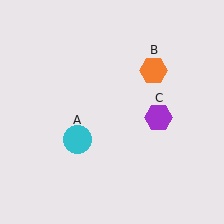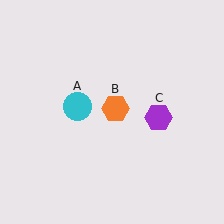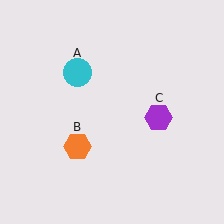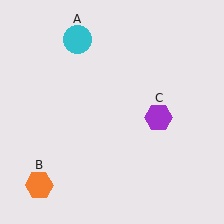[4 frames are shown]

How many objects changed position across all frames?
2 objects changed position: cyan circle (object A), orange hexagon (object B).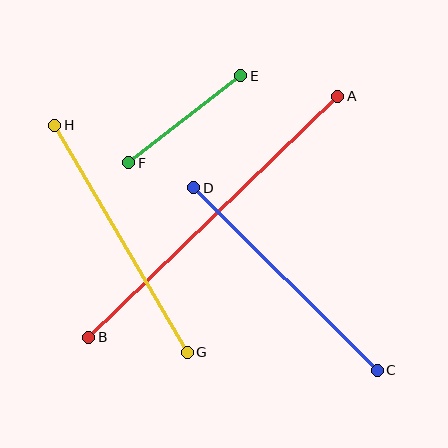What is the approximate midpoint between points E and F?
The midpoint is at approximately (185, 119) pixels.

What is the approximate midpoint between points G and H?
The midpoint is at approximately (121, 239) pixels.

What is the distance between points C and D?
The distance is approximately 259 pixels.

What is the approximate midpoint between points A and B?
The midpoint is at approximately (213, 217) pixels.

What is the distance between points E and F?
The distance is approximately 142 pixels.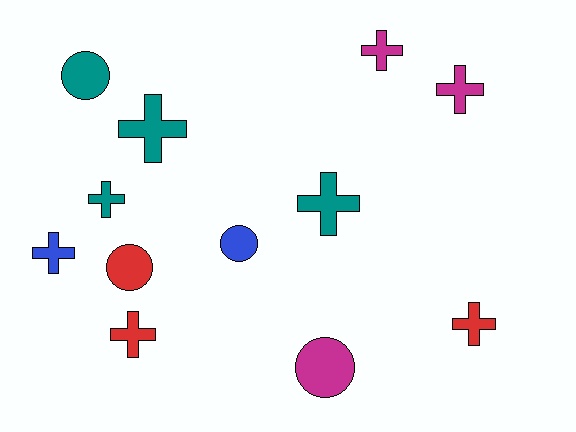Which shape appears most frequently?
Cross, with 8 objects.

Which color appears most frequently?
Teal, with 4 objects.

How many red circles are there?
There is 1 red circle.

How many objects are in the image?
There are 12 objects.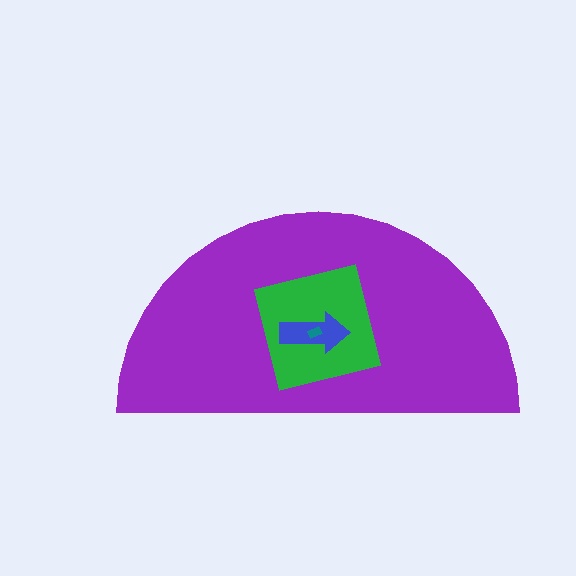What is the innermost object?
The teal rectangle.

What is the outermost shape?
The purple semicircle.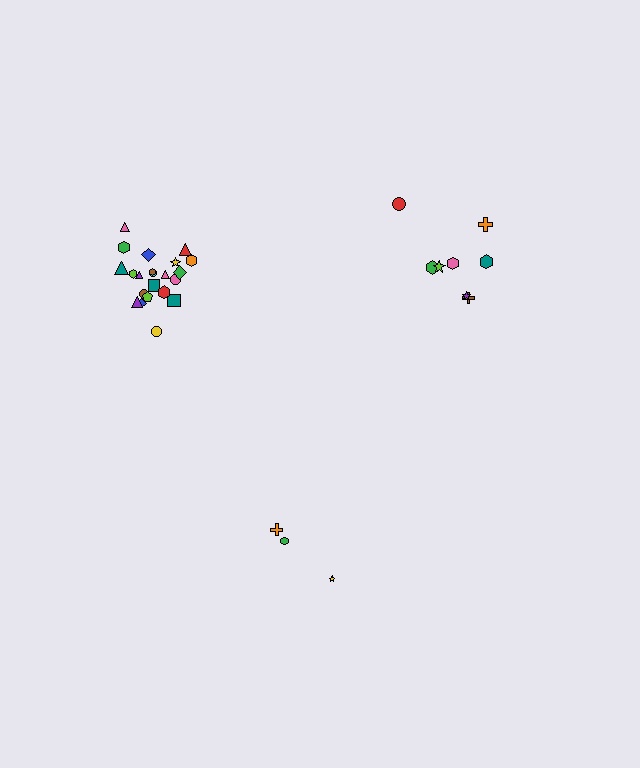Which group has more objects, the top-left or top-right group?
The top-left group.